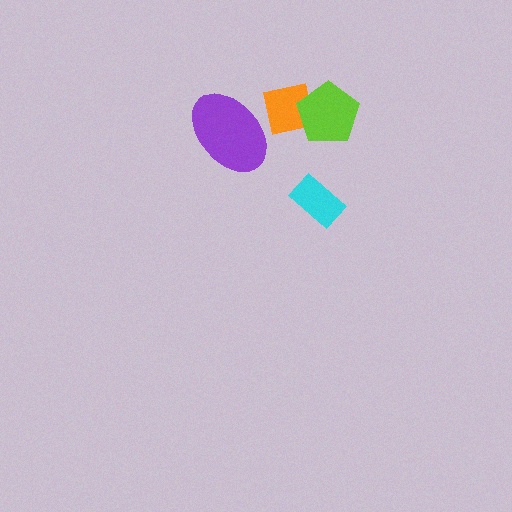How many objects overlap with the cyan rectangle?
0 objects overlap with the cyan rectangle.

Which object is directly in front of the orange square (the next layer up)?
The lime pentagon is directly in front of the orange square.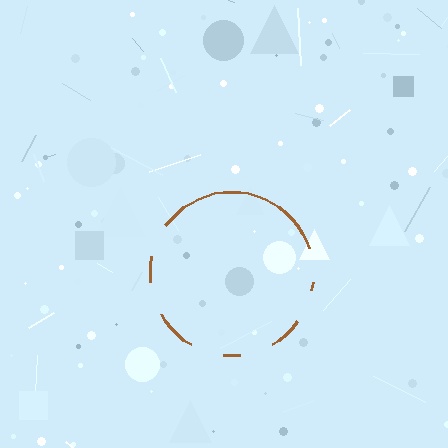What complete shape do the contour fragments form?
The contour fragments form a circle.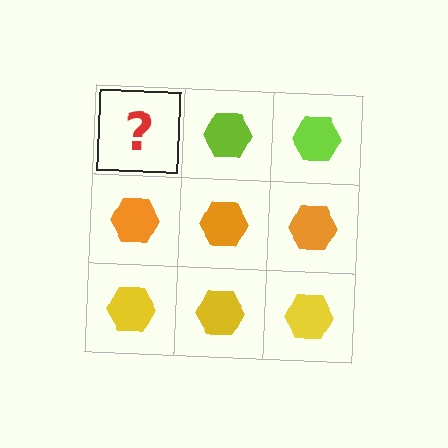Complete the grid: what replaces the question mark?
The question mark should be replaced with a lime hexagon.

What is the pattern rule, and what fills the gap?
The rule is that each row has a consistent color. The gap should be filled with a lime hexagon.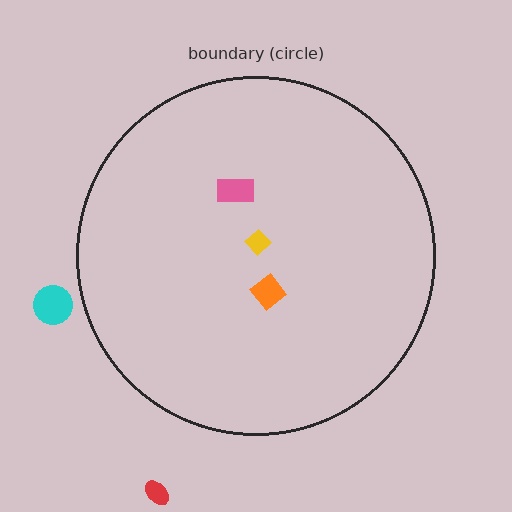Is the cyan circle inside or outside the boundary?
Outside.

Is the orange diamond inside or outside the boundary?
Inside.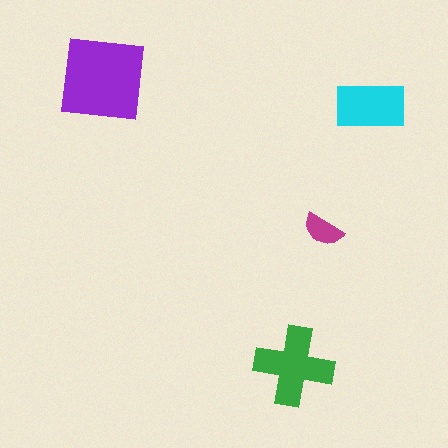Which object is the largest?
The purple square.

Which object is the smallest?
The magenta semicircle.